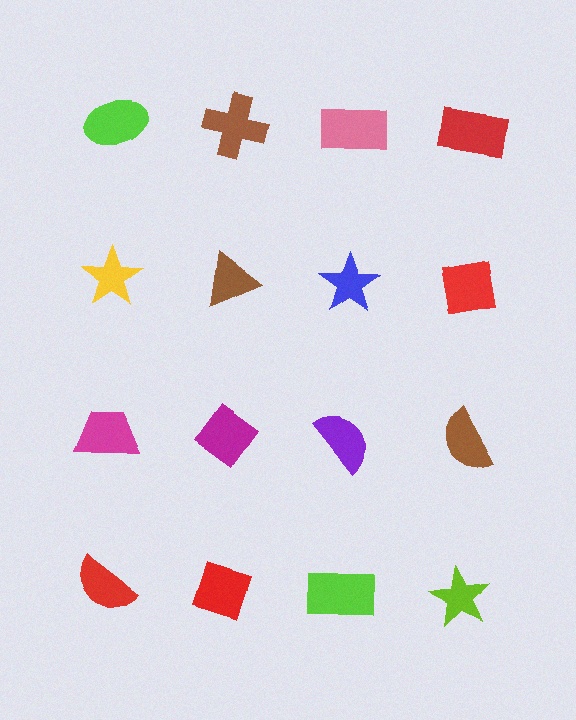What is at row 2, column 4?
A red square.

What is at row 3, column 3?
A purple semicircle.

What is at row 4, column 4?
A lime star.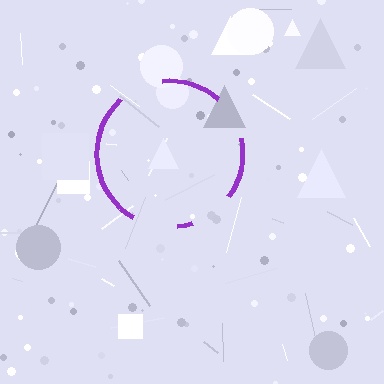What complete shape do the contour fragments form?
The contour fragments form a circle.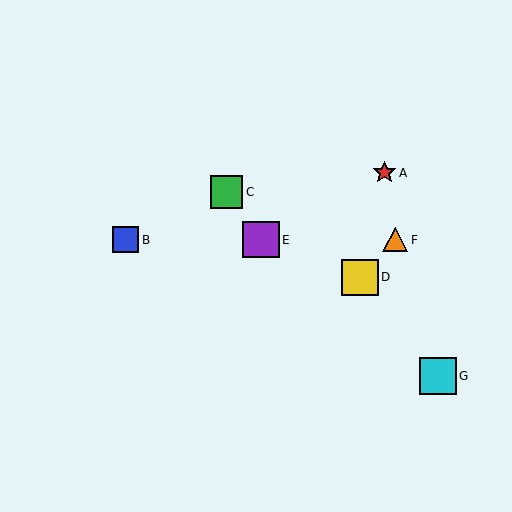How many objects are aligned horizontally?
3 objects (B, E, F) are aligned horizontally.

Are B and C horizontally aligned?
No, B is at y≈240 and C is at y≈192.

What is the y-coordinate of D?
Object D is at y≈277.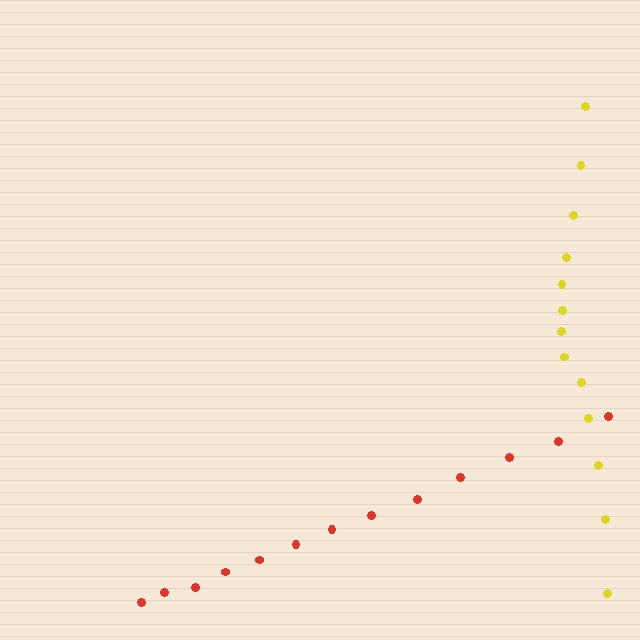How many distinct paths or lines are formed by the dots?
There are 2 distinct paths.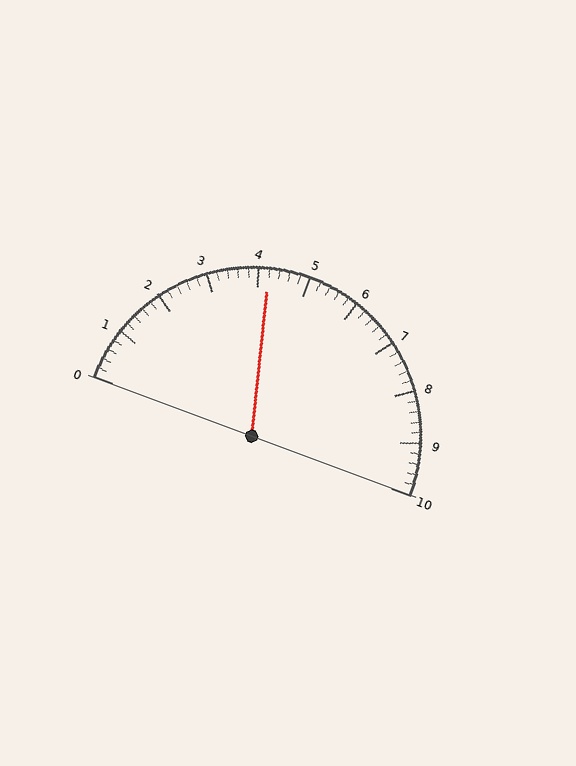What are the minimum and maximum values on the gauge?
The gauge ranges from 0 to 10.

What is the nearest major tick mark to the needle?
The nearest major tick mark is 4.